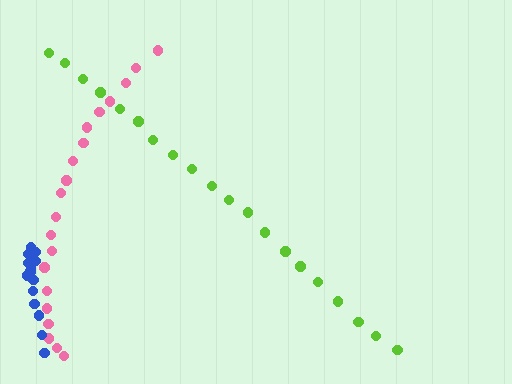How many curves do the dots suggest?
There are 3 distinct paths.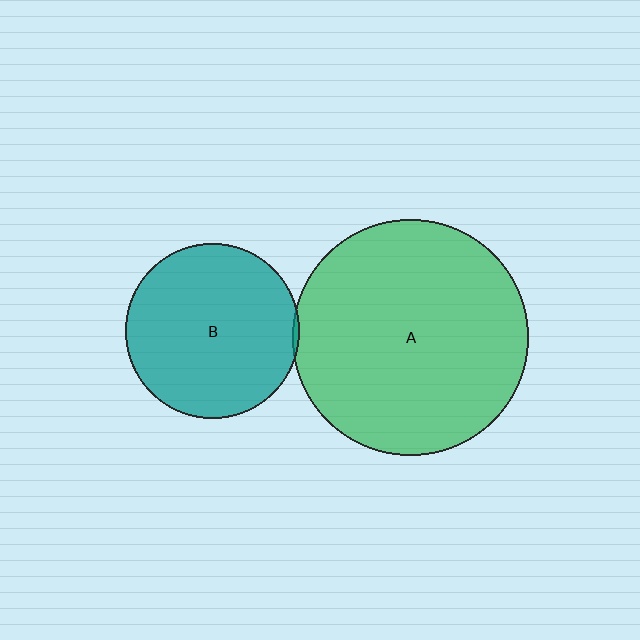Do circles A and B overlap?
Yes.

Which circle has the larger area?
Circle A (green).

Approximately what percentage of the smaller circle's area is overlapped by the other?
Approximately 5%.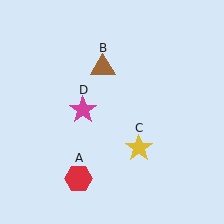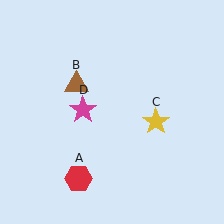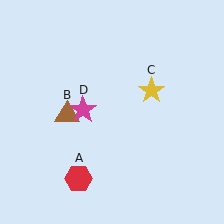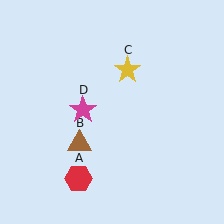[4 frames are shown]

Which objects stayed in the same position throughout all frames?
Red hexagon (object A) and magenta star (object D) remained stationary.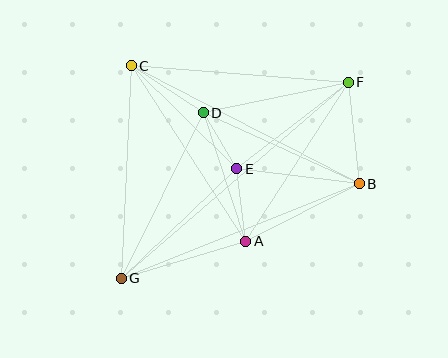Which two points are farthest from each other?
Points F and G are farthest from each other.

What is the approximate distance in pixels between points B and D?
The distance between B and D is approximately 171 pixels.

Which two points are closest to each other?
Points D and E are closest to each other.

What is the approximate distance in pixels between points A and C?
The distance between A and C is approximately 209 pixels.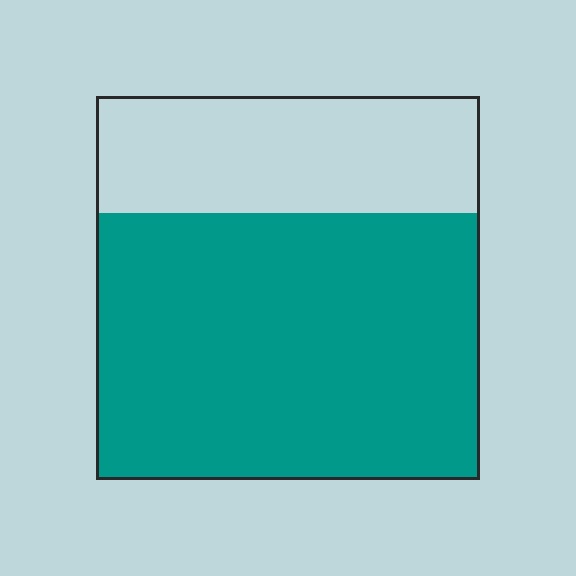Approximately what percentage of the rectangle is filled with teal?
Approximately 70%.